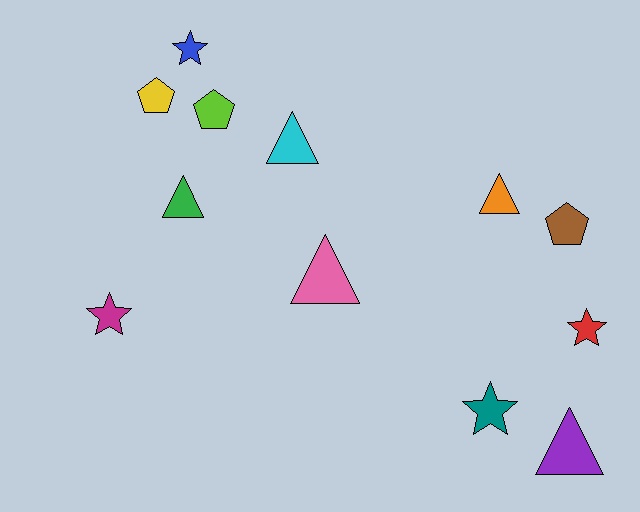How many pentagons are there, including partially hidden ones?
There are 3 pentagons.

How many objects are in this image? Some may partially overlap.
There are 12 objects.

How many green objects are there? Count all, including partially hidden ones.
There is 1 green object.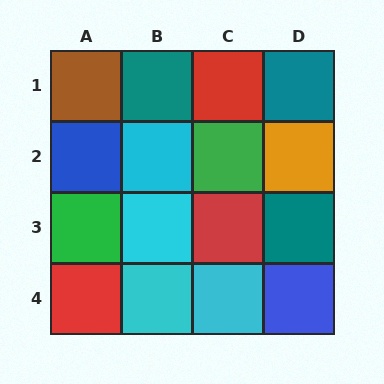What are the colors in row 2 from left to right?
Blue, cyan, green, orange.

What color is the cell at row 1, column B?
Teal.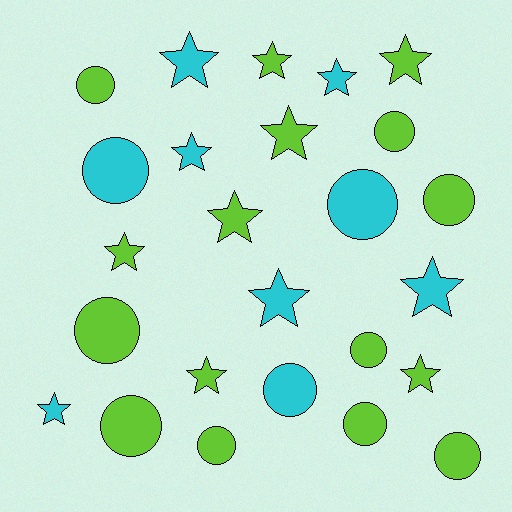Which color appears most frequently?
Lime, with 16 objects.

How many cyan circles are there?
There are 3 cyan circles.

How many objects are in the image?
There are 25 objects.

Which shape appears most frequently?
Star, with 13 objects.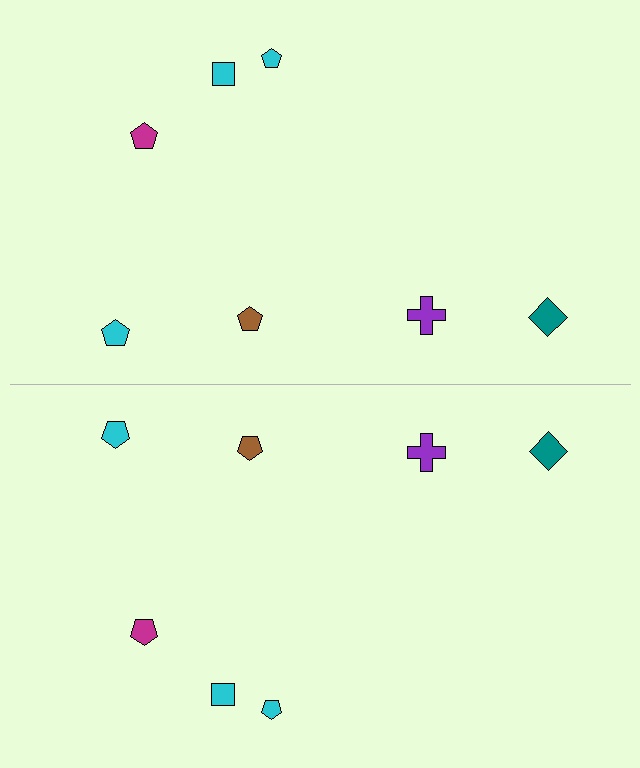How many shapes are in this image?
There are 14 shapes in this image.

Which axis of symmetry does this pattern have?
The pattern has a horizontal axis of symmetry running through the center of the image.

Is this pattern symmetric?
Yes, this pattern has bilateral (reflection) symmetry.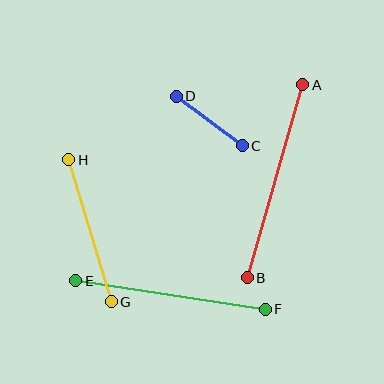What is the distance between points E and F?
The distance is approximately 192 pixels.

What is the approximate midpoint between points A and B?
The midpoint is at approximately (275, 181) pixels.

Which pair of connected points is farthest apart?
Points A and B are farthest apart.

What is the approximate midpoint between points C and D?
The midpoint is at approximately (209, 121) pixels.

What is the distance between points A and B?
The distance is approximately 201 pixels.